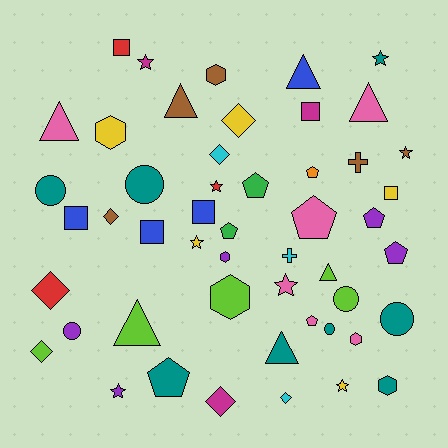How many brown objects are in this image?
There are 5 brown objects.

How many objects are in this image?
There are 50 objects.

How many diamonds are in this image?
There are 7 diamonds.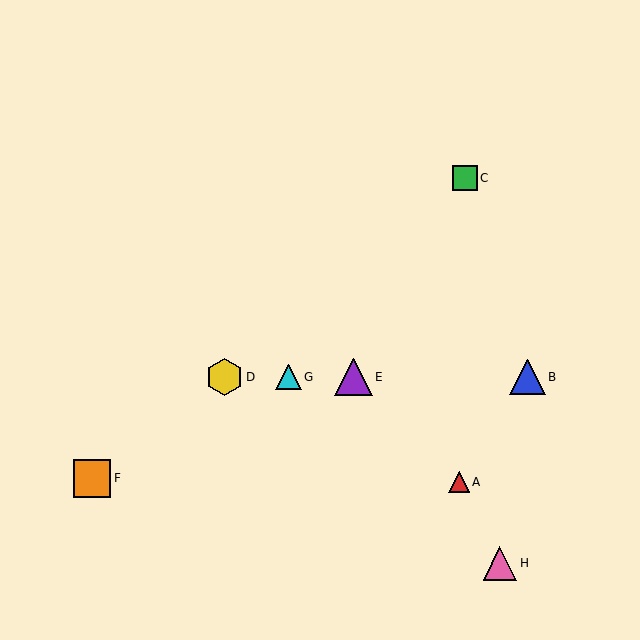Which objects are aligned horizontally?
Objects B, D, E, G are aligned horizontally.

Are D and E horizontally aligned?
Yes, both are at y≈377.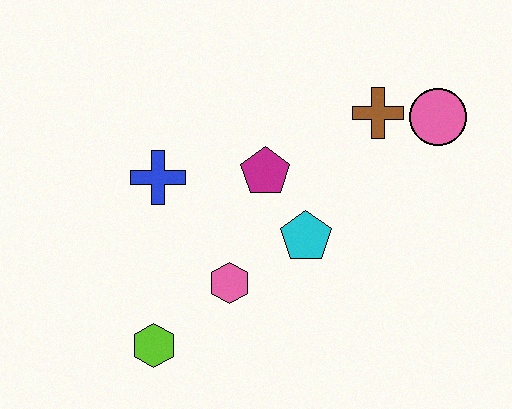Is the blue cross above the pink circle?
No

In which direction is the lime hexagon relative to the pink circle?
The lime hexagon is to the left of the pink circle.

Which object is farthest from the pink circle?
The lime hexagon is farthest from the pink circle.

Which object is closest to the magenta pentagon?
The cyan pentagon is closest to the magenta pentagon.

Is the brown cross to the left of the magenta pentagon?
No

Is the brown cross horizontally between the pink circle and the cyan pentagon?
Yes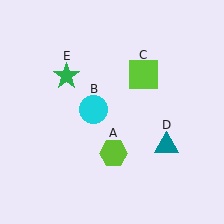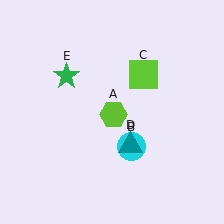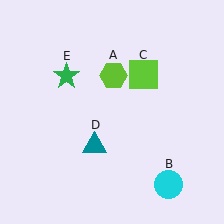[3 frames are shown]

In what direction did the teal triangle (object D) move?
The teal triangle (object D) moved left.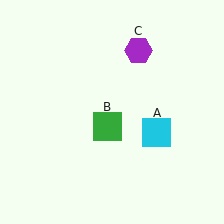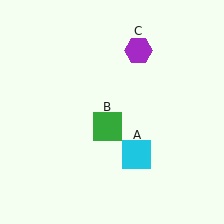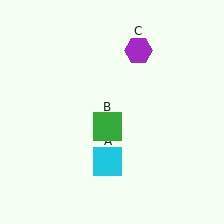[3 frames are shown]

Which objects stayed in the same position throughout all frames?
Green square (object B) and purple hexagon (object C) remained stationary.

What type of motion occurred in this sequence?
The cyan square (object A) rotated clockwise around the center of the scene.